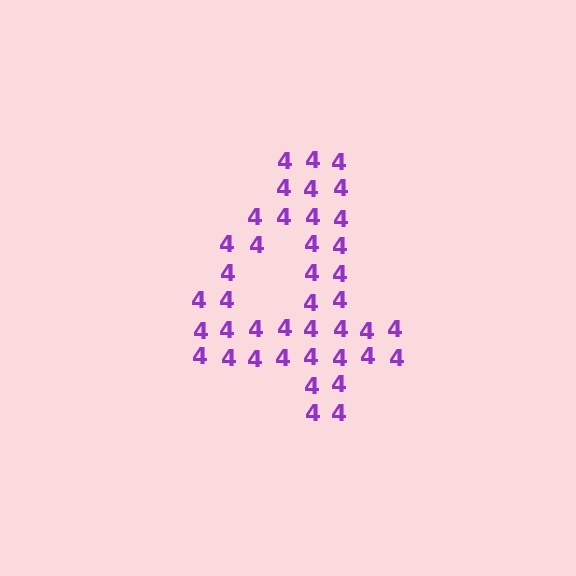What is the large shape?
The large shape is the digit 4.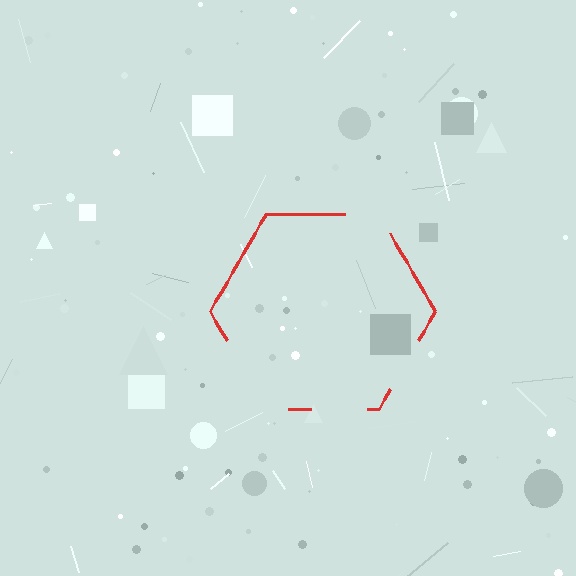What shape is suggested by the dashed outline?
The dashed outline suggests a hexagon.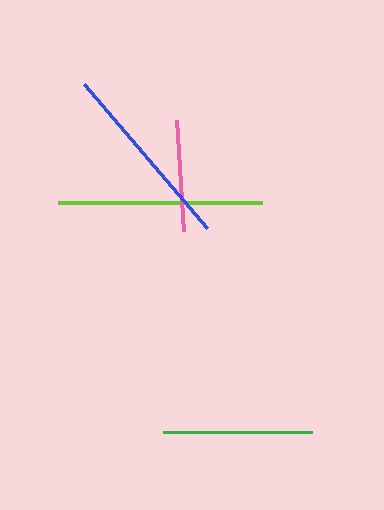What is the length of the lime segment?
The lime segment is approximately 203 pixels long.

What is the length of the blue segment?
The blue segment is approximately 190 pixels long.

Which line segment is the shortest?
The pink line is the shortest at approximately 111 pixels.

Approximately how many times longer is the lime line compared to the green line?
The lime line is approximately 1.4 times the length of the green line.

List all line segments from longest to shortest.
From longest to shortest: lime, blue, green, pink.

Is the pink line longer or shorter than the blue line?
The blue line is longer than the pink line.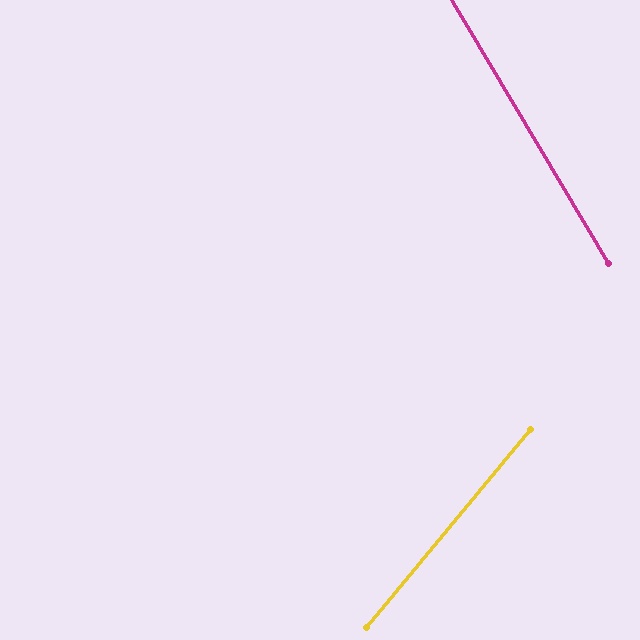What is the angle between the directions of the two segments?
Approximately 70 degrees.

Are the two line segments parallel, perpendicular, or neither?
Neither parallel nor perpendicular — they differ by about 70°.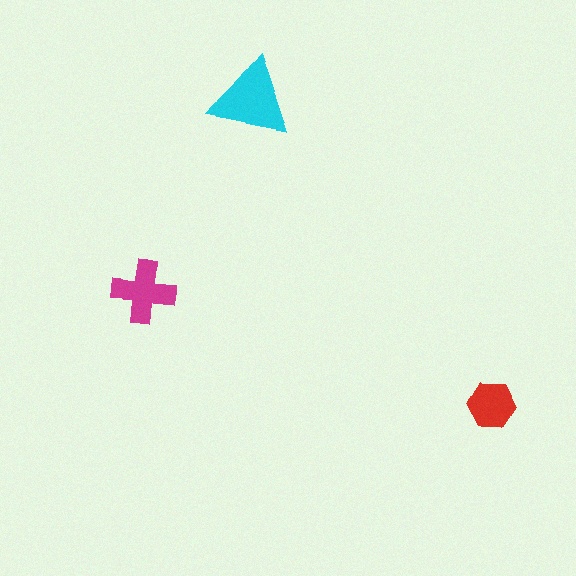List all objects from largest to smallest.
The cyan triangle, the magenta cross, the red hexagon.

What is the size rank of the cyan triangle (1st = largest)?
1st.